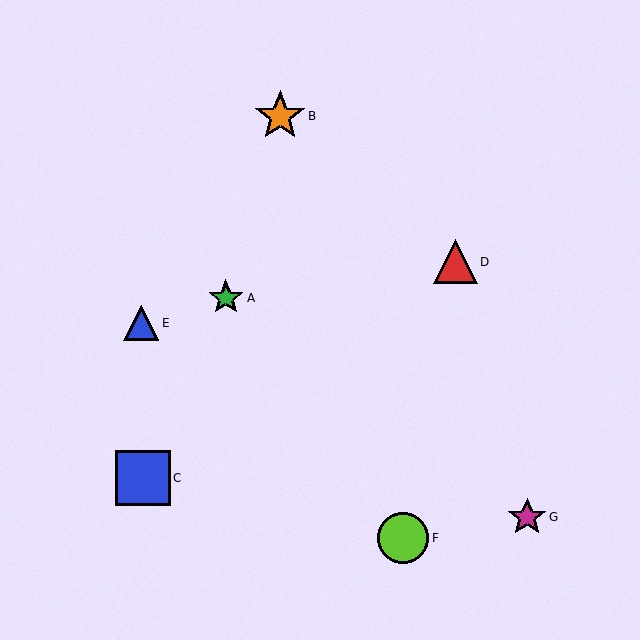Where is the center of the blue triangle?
The center of the blue triangle is at (141, 323).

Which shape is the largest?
The blue square (labeled C) is the largest.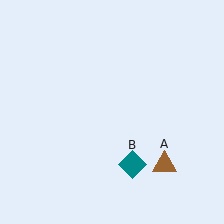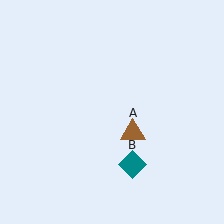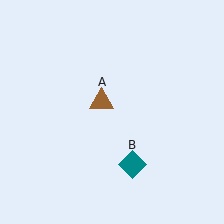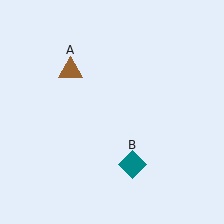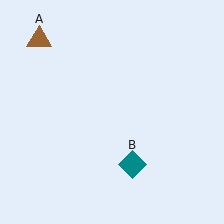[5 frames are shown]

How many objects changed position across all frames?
1 object changed position: brown triangle (object A).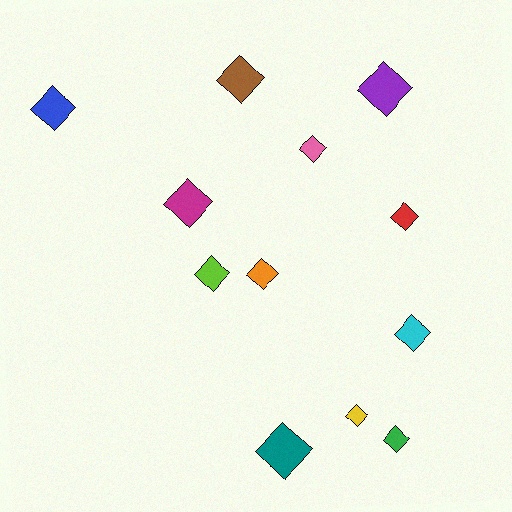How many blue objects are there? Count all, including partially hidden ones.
There is 1 blue object.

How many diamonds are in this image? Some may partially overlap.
There are 12 diamonds.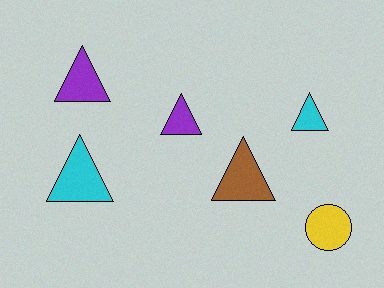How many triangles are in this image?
There are 5 triangles.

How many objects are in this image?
There are 6 objects.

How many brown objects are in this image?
There is 1 brown object.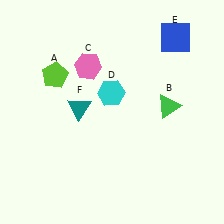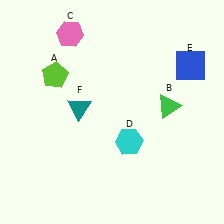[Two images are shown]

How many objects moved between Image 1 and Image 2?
3 objects moved between the two images.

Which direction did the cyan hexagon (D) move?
The cyan hexagon (D) moved down.